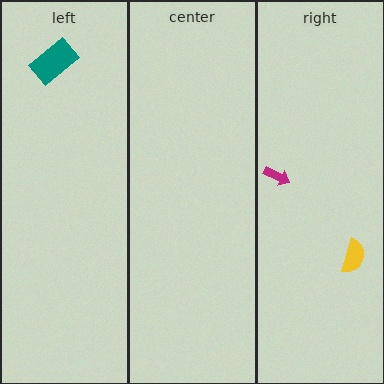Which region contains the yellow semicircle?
The right region.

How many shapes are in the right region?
2.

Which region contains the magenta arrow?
The right region.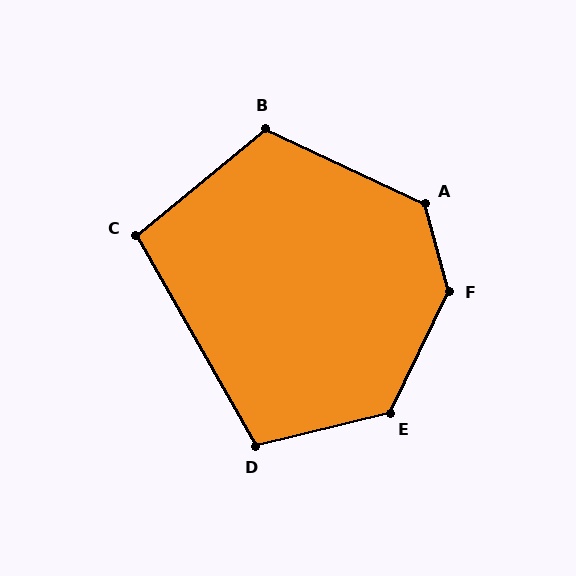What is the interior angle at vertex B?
Approximately 115 degrees (obtuse).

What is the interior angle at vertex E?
Approximately 130 degrees (obtuse).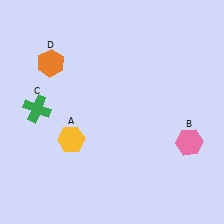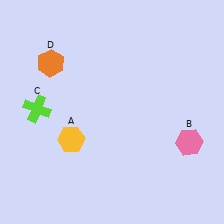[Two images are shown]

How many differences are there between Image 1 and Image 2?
There is 1 difference between the two images.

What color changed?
The cross (C) changed from green in Image 1 to lime in Image 2.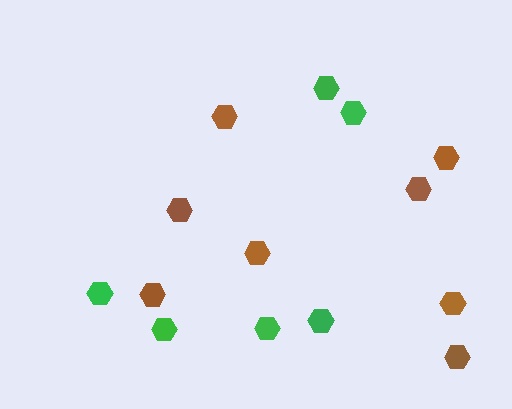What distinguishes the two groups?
There are 2 groups: one group of brown hexagons (8) and one group of green hexagons (6).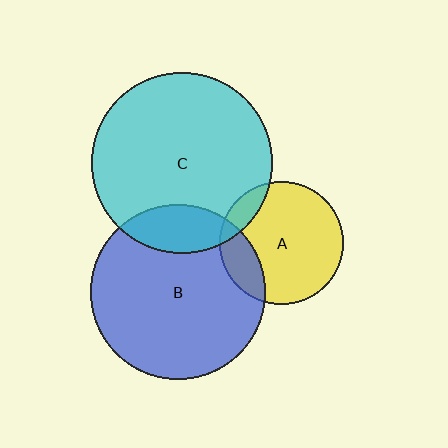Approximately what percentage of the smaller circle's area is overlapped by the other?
Approximately 10%.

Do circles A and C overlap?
Yes.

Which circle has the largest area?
Circle C (cyan).